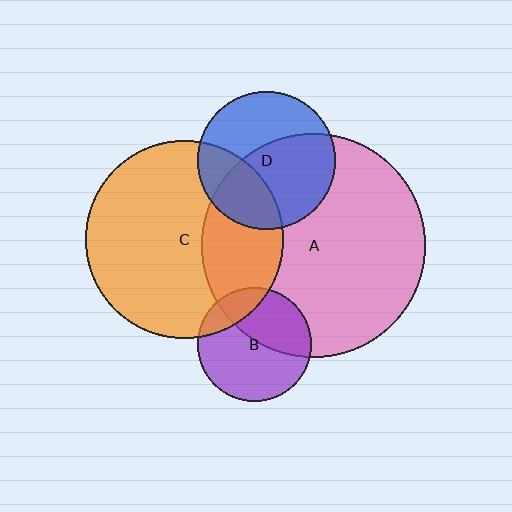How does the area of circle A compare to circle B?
Approximately 3.9 times.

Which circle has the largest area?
Circle A (pink).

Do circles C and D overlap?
Yes.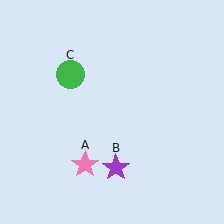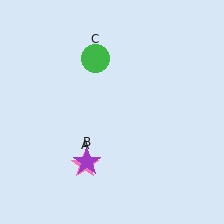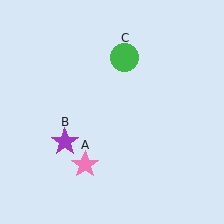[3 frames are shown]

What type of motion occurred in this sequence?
The purple star (object B), green circle (object C) rotated clockwise around the center of the scene.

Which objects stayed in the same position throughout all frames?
Pink star (object A) remained stationary.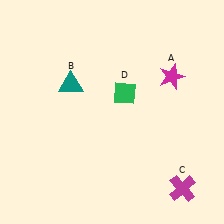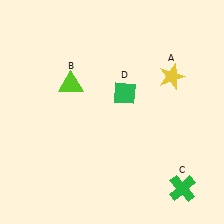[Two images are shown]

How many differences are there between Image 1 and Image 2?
There are 3 differences between the two images.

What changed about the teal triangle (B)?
In Image 1, B is teal. In Image 2, it changed to lime.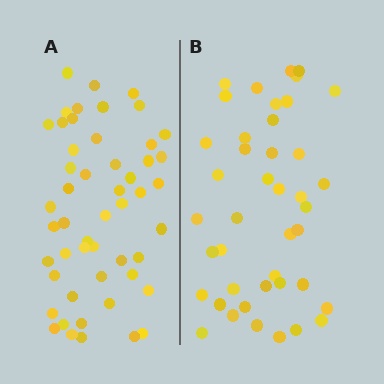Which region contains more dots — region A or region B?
Region A (the left region) has more dots.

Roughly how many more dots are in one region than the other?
Region A has roughly 8 or so more dots than region B.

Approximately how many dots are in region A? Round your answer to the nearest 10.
About 50 dots. (The exact count is 51, which rounds to 50.)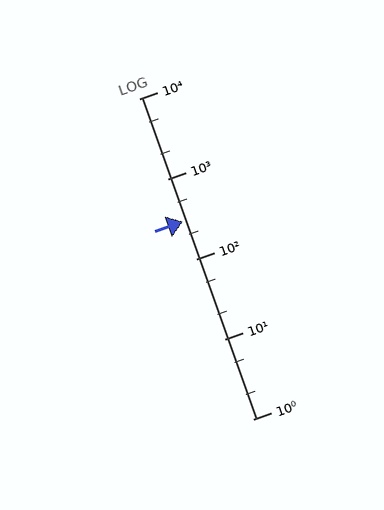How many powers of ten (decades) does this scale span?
The scale spans 4 decades, from 1 to 10000.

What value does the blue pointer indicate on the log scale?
The pointer indicates approximately 290.